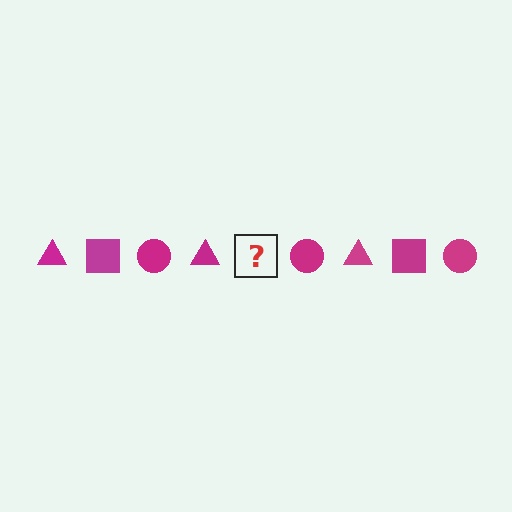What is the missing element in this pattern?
The missing element is a magenta square.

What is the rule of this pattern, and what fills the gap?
The rule is that the pattern cycles through triangle, square, circle shapes in magenta. The gap should be filled with a magenta square.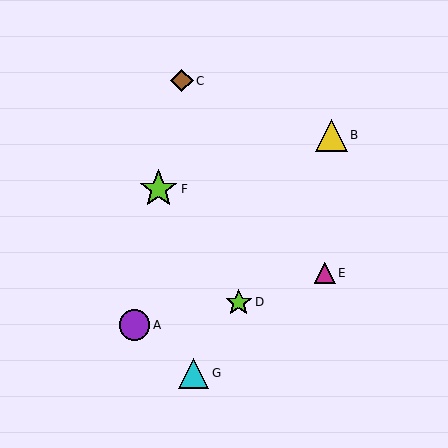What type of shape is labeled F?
Shape F is a lime star.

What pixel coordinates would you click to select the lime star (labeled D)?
Click at (239, 302) to select the lime star D.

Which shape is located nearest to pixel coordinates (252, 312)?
The lime star (labeled D) at (239, 302) is nearest to that location.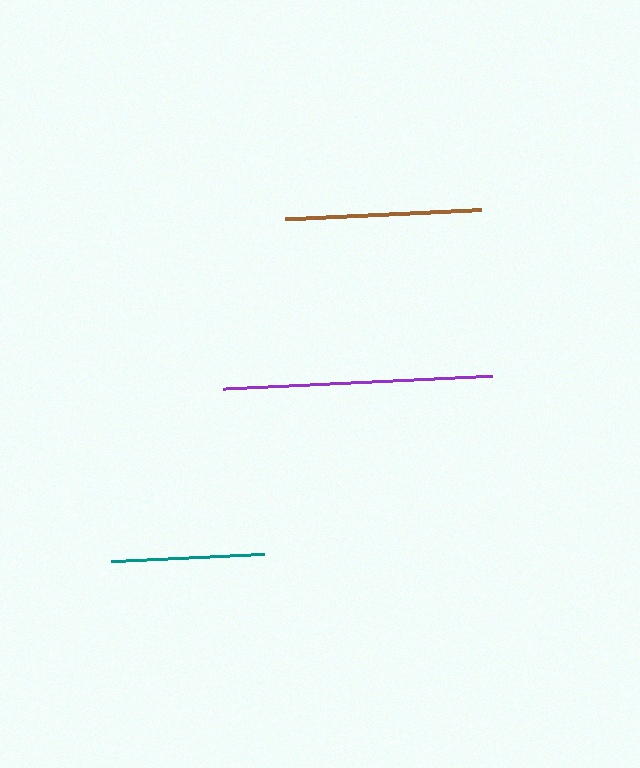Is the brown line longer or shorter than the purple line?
The purple line is longer than the brown line.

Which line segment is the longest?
The purple line is the longest at approximately 268 pixels.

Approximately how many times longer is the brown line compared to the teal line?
The brown line is approximately 1.3 times the length of the teal line.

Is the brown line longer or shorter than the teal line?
The brown line is longer than the teal line.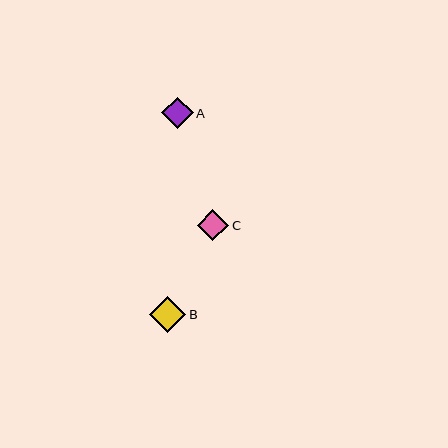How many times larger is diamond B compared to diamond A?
Diamond B is approximately 1.2 times the size of diamond A.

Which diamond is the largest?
Diamond B is the largest with a size of approximately 36 pixels.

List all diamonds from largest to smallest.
From largest to smallest: B, C, A.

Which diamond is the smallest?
Diamond A is the smallest with a size of approximately 31 pixels.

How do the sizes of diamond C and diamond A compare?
Diamond C and diamond A are approximately the same size.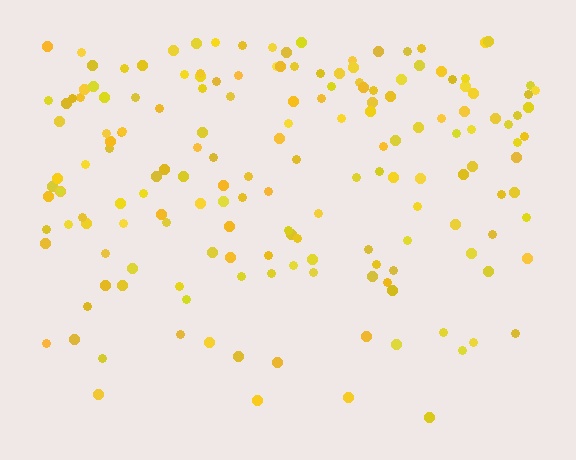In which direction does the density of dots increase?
From bottom to top, with the top side densest.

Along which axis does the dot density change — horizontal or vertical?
Vertical.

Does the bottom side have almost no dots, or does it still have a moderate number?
Still a moderate number, just noticeably fewer than the top.